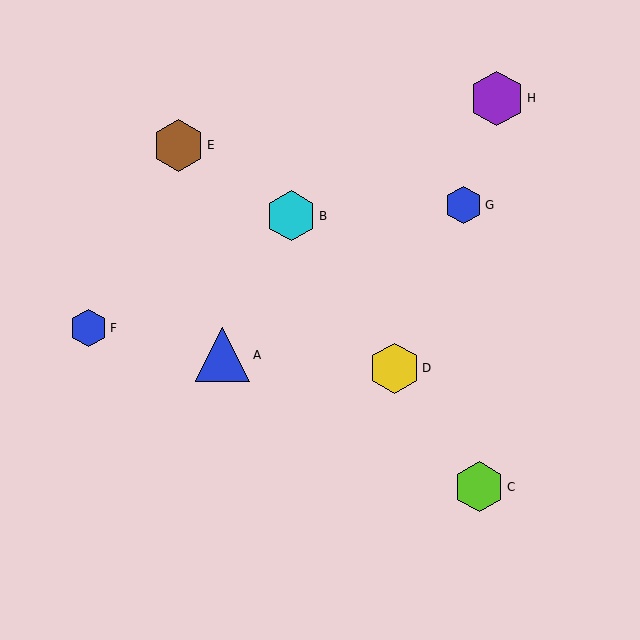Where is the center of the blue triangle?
The center of the blue triangle is at (222, 355).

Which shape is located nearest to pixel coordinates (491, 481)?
The lime hexagon (labeled C) at (479, 487) is nearest to that location.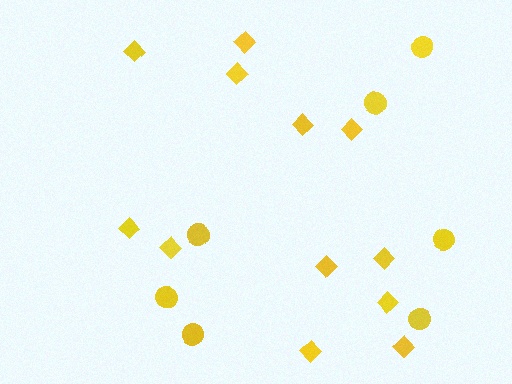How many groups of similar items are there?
There are 2 groups: one group of circles (7) and one group of diamonds (12).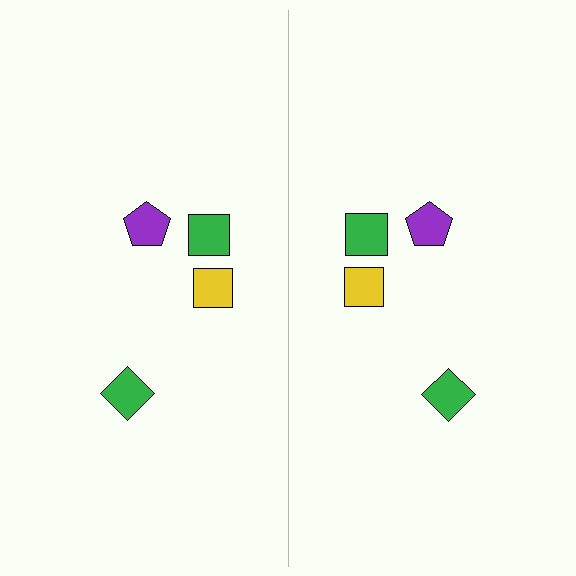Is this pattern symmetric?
Yes, this pattern has bilateral (reflection) symmetry.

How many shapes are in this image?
There are 8 shapes in this image.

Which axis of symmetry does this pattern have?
The pattern has a vertical axis of symmetry running through the center of the image.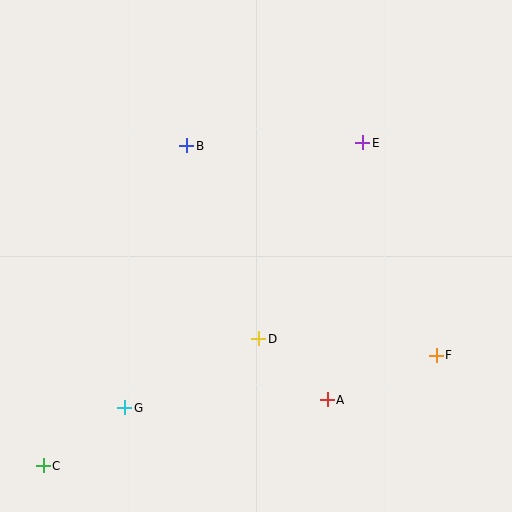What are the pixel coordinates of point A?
Point A is at (327, 400).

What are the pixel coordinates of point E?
Point E is at (363, 143).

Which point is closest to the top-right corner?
Point E is closest to the top-right corner.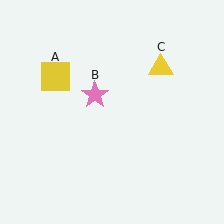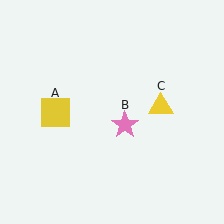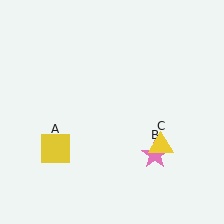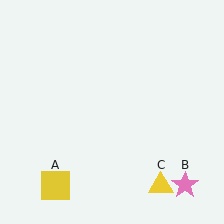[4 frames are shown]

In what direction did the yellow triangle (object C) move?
The yellow triangle (object C) moved down.